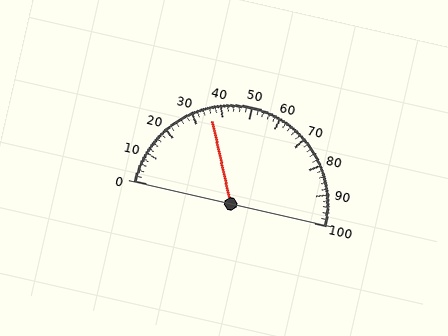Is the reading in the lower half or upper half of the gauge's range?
The reading is in the lower half of the range (0 to 100).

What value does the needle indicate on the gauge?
The needle indicates approximately 36.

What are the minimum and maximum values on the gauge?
The gauge ranges from 0 to 100.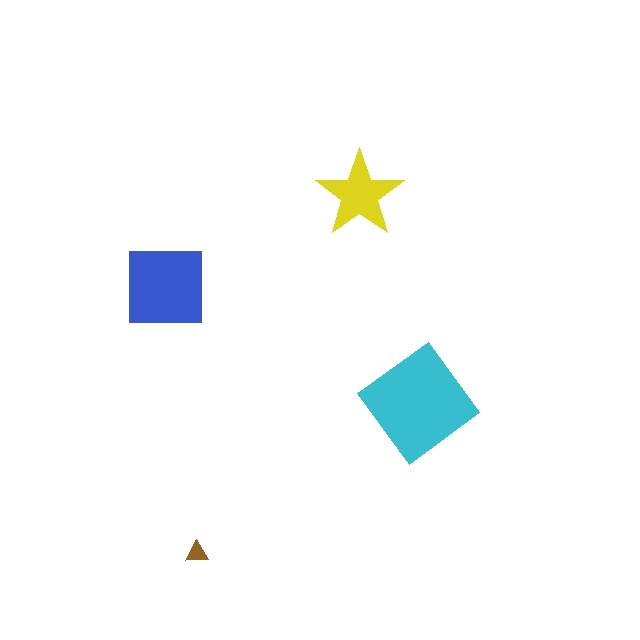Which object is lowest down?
The brown triangle is bottommost.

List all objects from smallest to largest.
The brown triangle, the yellow star, the blue square, the cyan diamond.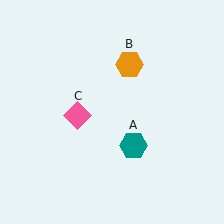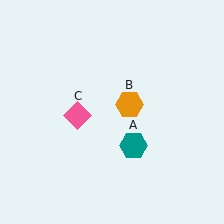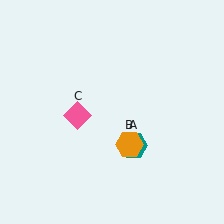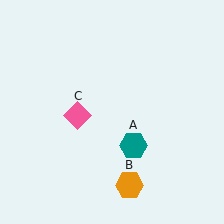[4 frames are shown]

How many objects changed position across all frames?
1 object changed position: orange hexagon (object B).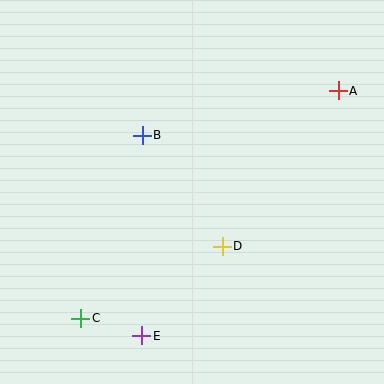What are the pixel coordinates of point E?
Point E is at (141, 336).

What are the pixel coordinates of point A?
Point A is at (338, 91).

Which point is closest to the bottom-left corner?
Point C is closest to the bottom-left corner.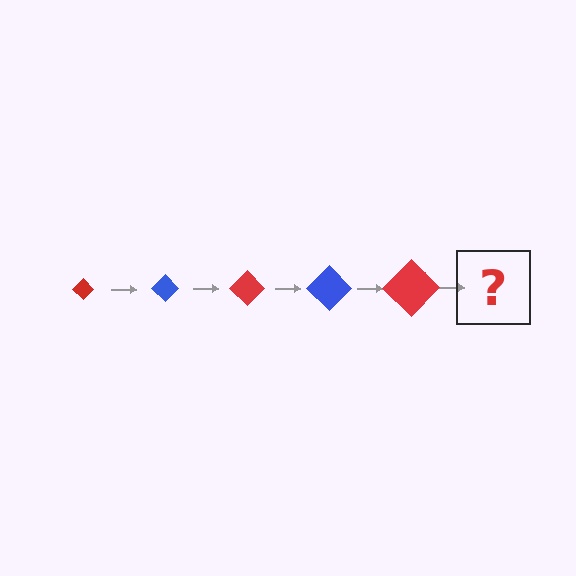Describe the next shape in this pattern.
It should be a blue diamond, larger than the previous one.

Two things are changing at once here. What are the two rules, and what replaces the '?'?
The two rules are that the diamond grows larger each step and the color cycles through red and blue. The '?' should be a blue diamond, larger than the previous one.